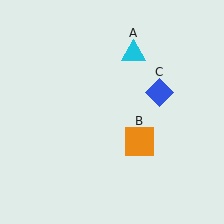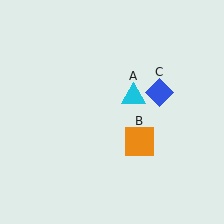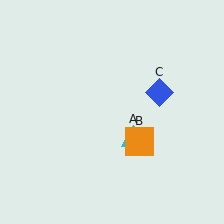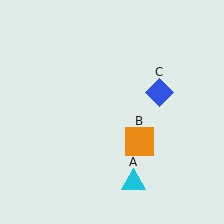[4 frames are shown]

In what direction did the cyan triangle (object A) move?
The cyan triangle (object A) moved down.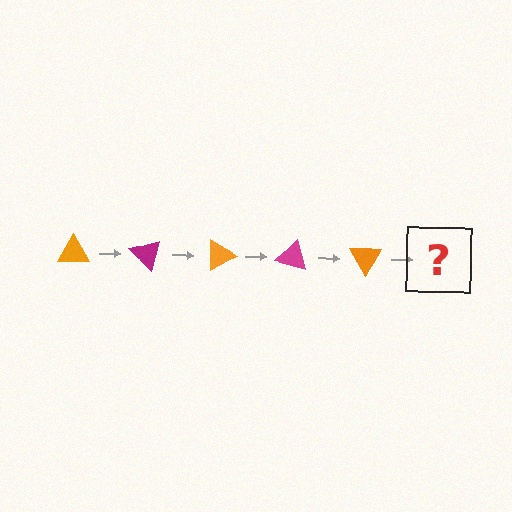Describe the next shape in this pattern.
It should be a magenta triangle, rotated 225 degrees from the start.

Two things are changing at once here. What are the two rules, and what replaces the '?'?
The two rules are that it rotates 45 degrees each step and the color cycles through orange and magenta. The '?' should be a magenta triangle, rotated 225 degrees from the start.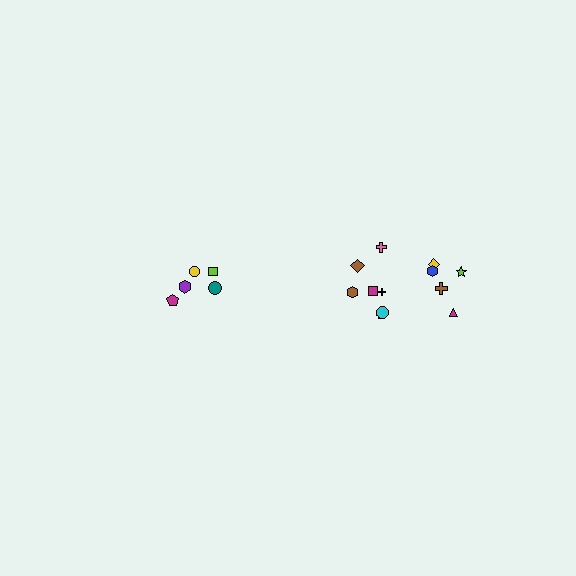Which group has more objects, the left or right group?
The right group.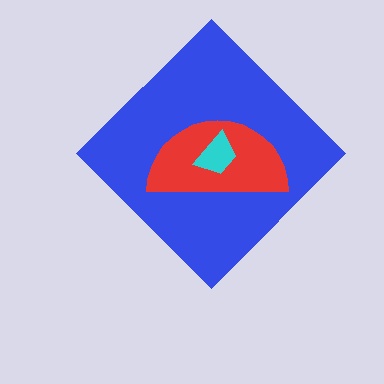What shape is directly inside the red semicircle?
The cyan trapezoid.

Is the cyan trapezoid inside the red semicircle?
Yes.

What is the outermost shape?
The blue diamond.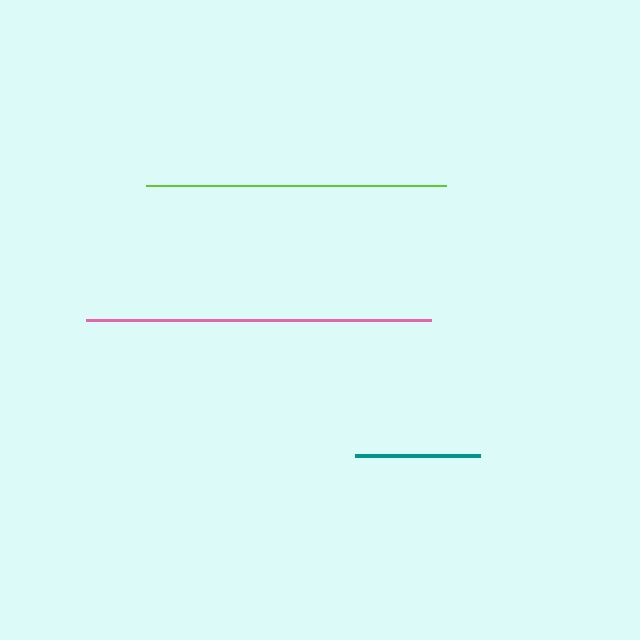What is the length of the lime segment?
The lime segment is approximately 300 pixels long.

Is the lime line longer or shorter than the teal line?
The lime line is longer than the teal line.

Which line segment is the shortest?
The teal line is the shortest at approximately 125 pixels.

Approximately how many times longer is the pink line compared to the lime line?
The pink line is approximately 1.1 times the length of the lime line.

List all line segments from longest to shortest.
From longest to shortest: pink, lime, teal.